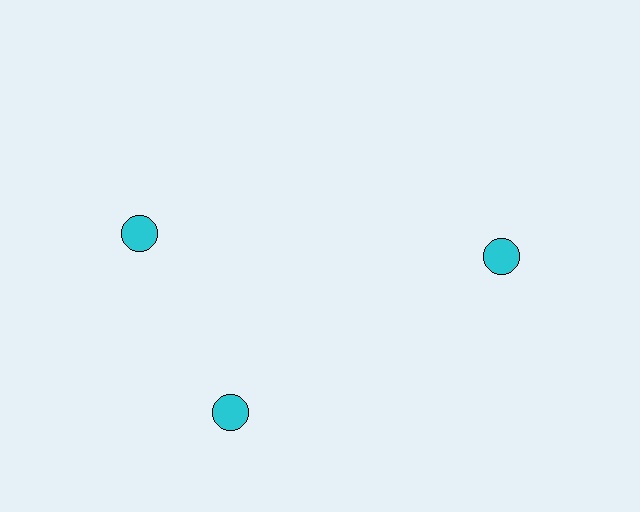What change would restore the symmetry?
The symmetry would be restored by rotating it back into even spacing with its neighbors so that all 3 circles sit at equal angles and equal distance from the center.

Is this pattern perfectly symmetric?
No. The 3 cyan circles are arranged in a ring, but one element near the 11 o'clock position is rotated out of alignment along the ring, breaking the 3-fold rotational symmetry.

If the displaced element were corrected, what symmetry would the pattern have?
It would have 3-fold rotational symmetry — the pattern would map onto itself every 120 degrees.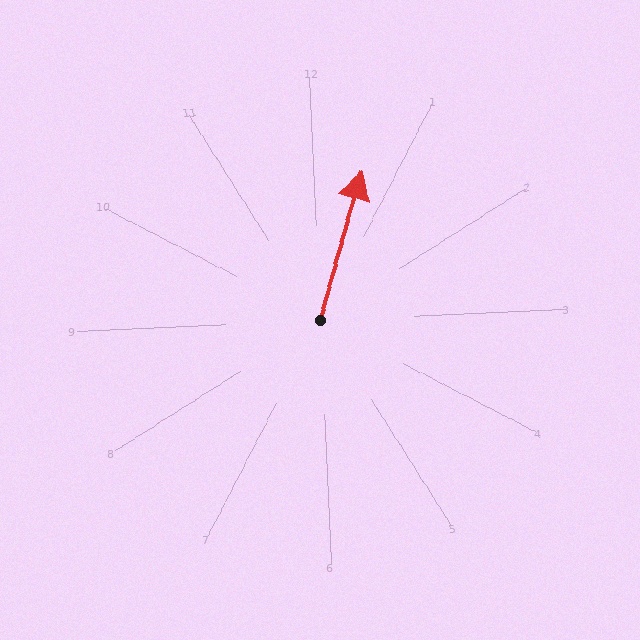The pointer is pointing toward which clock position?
Roughly 1 o'clock.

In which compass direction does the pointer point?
North.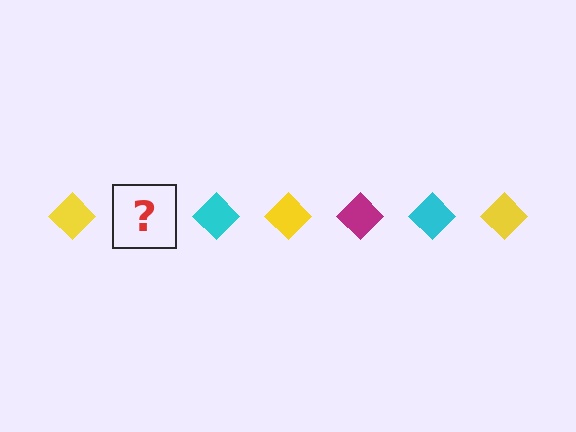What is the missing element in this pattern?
The missing element is a magenta diamond.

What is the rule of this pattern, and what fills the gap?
The rule is that the pattern cycles through yellow, magenta, cyan diamonds. The gap should be filled with a magenta diamond.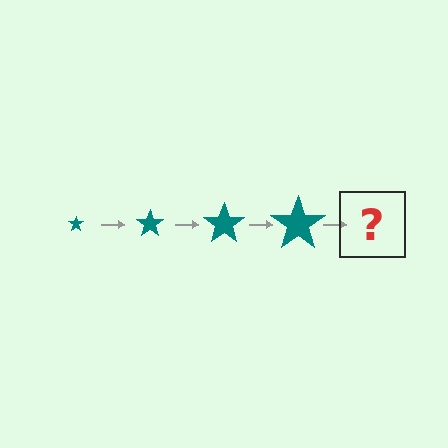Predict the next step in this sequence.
The next step is a teal star, larger than the previous one.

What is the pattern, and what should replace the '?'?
The pattern is that the star gets progressively larger each step. The '?' should be a teal star, larger than the previous one.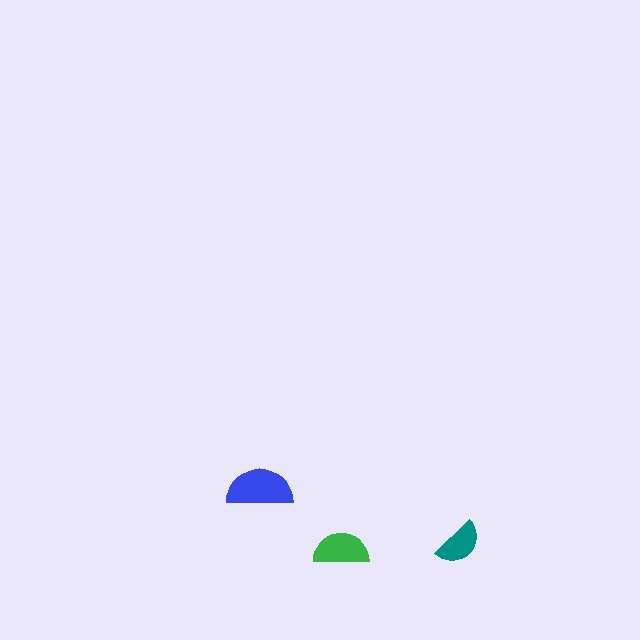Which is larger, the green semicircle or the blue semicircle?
The blue one.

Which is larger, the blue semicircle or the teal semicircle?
The blue one.